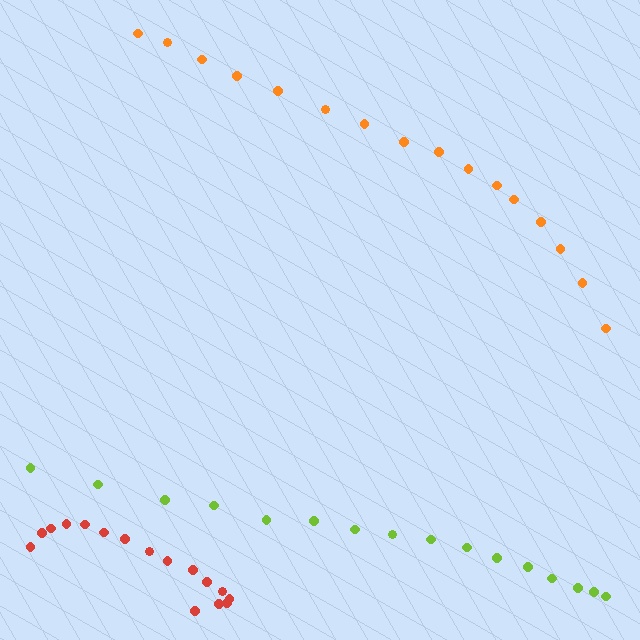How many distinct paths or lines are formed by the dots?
There are 3 distinct paths.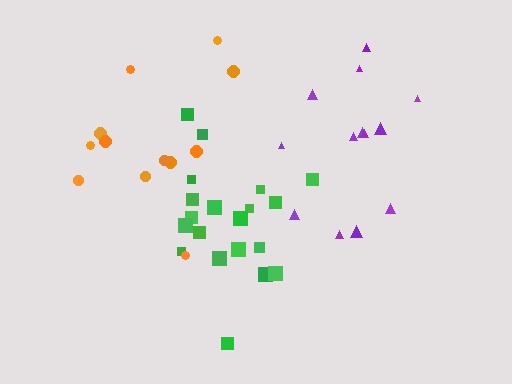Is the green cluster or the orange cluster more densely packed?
Green.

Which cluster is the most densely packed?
Green.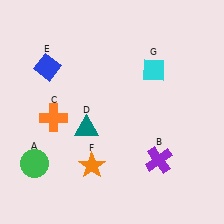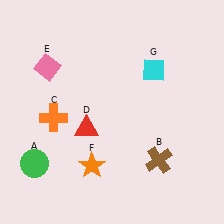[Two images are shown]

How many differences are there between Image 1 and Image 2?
There are 3 differences between the two images.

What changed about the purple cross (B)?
In Image 1, B is purple. In Image 2, it changed to brown.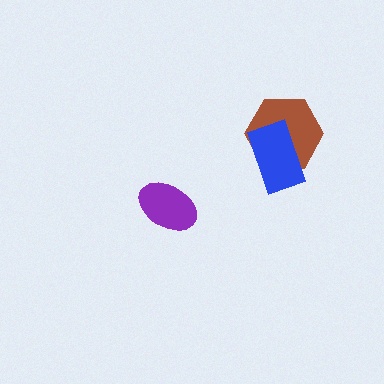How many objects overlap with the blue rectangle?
1 object overlaps with the blue rectangle.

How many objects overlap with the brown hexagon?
1 object overlaps with the brown hexagon.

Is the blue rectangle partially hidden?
No, no other shape covers it.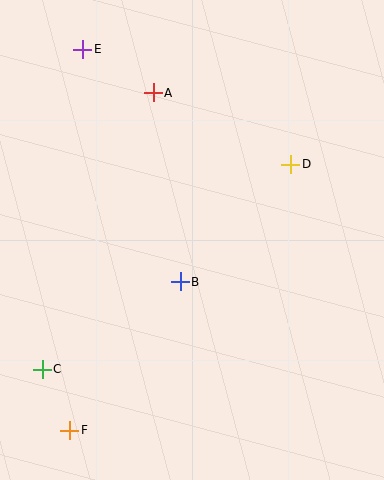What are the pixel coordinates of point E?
Point E is at (83, 49).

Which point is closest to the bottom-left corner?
Point F is closest to the bottom-left corner.